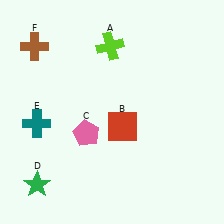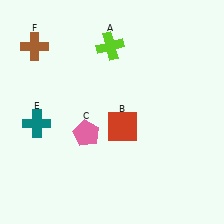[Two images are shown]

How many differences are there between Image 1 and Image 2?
There is 1 difference between the two images.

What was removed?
The green star (D) was removed in Image 2.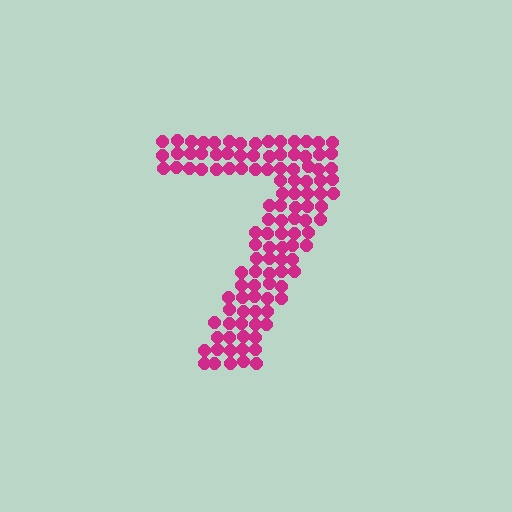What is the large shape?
The large shape is the digit 7.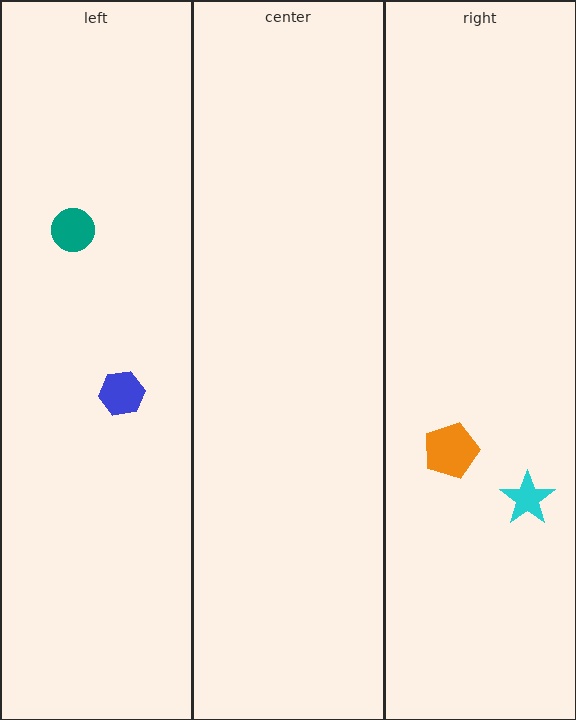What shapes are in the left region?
The teal circle, the blue hexagon.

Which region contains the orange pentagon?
The right region.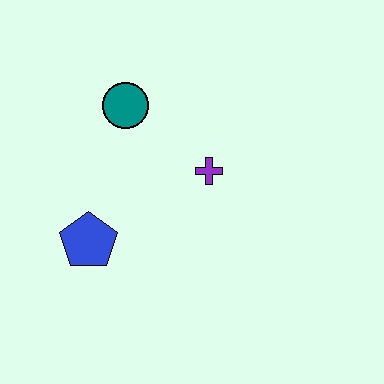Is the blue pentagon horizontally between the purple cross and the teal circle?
No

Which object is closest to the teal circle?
The purple cross is closest to the teal circle.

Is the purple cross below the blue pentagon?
No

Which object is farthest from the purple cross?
The blue pentagon is farthest from the purple cross.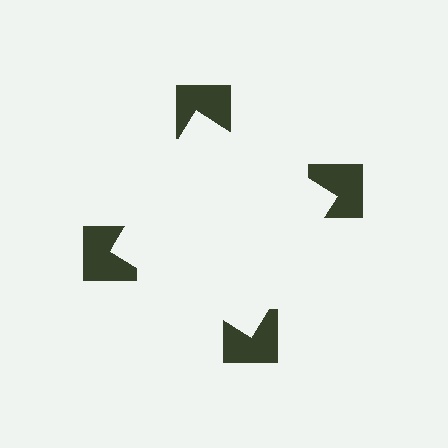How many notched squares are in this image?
There are 4 — one at each vertex of the illusory square.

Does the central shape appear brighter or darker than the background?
It typically appears slightly brighter than the background, even though no actual brightness change is drawn.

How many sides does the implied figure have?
4 sides.